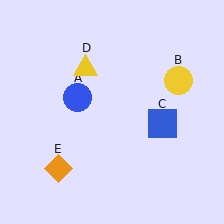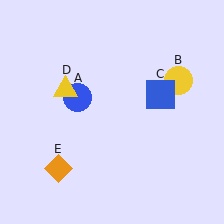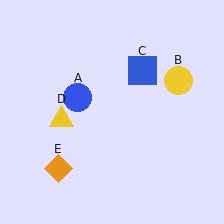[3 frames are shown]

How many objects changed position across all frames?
2 objects changed position: blue square (object C), yellow triangle (object D).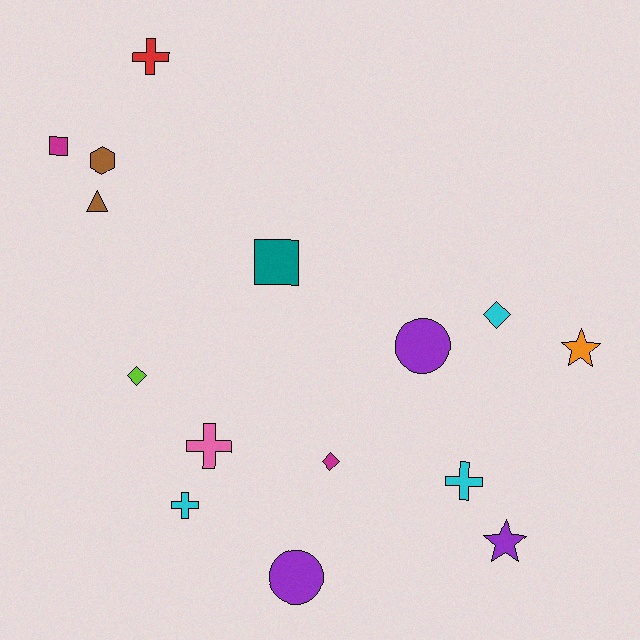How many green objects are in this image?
There are no green objects.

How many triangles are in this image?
There is 1 triangle.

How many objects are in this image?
There are 15 objects.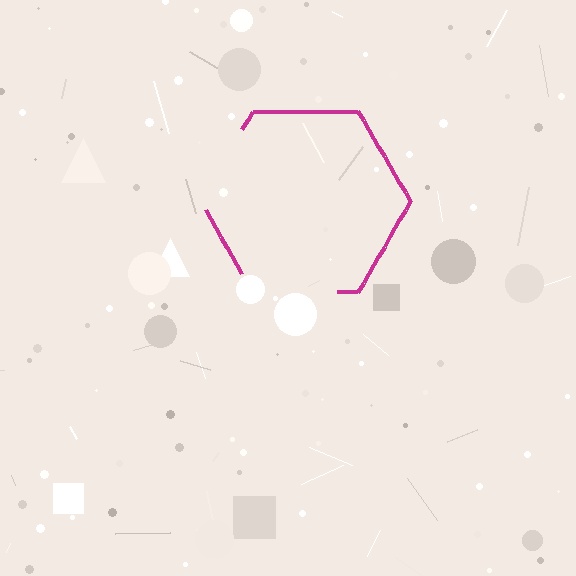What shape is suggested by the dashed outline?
The dashed outline suggests a hexagon.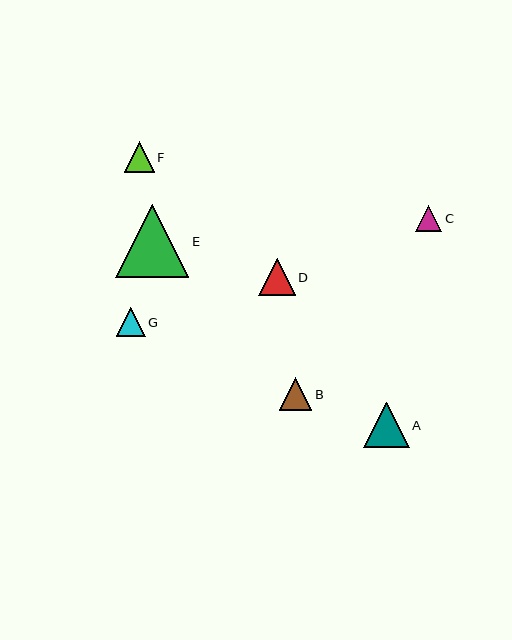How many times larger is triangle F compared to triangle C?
Triangle F is approximately 1.1 times the size of triangle C.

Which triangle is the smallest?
Triangle C is the smallest with a size of approximately 26 pixels.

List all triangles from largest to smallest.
From largest to smallest: E, A, D, B, F, G, C.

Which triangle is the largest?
Triangle E is the largest with a size of approximately 73 pixels.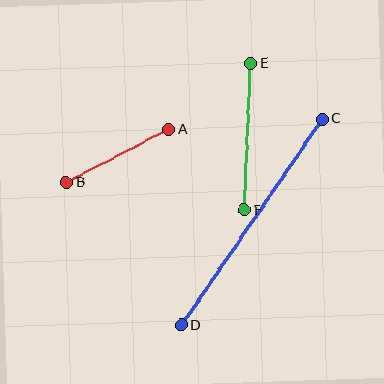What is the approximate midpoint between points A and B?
The midpoint is at approximately (117, 156) pixels.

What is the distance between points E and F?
The distance is approximately 147 pixels.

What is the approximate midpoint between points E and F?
The midpoint is at approximately (247, 137) pixels.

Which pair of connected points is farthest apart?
Points C and D are farthest apart.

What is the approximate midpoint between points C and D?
The midpoint is at approximately (252, 222) pixels.